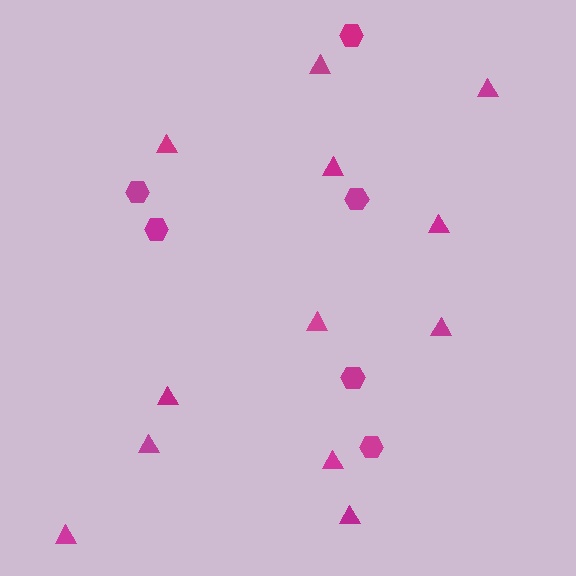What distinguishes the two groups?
There are 2 groups: one group of hexagons (6) and one group of triangles (12).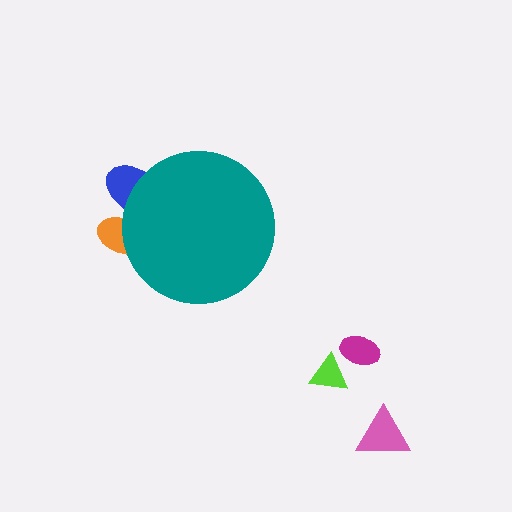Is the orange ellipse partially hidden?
Yes, the orange ellipse is partially hidden behind the teal circle.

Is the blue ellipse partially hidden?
Yes, the blue ellipse is partially hidden behind the teal circle.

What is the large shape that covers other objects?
A teal circle.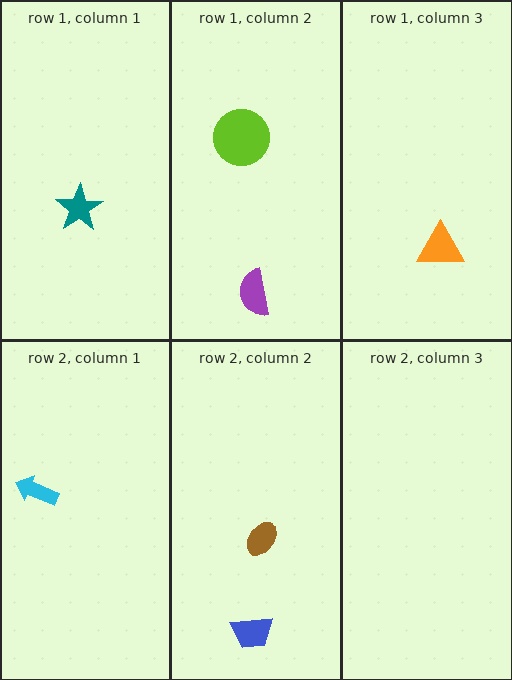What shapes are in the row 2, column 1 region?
The cyan arrow.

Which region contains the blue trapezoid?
The row 2, column 2 region.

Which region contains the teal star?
The row 1, column 1 region.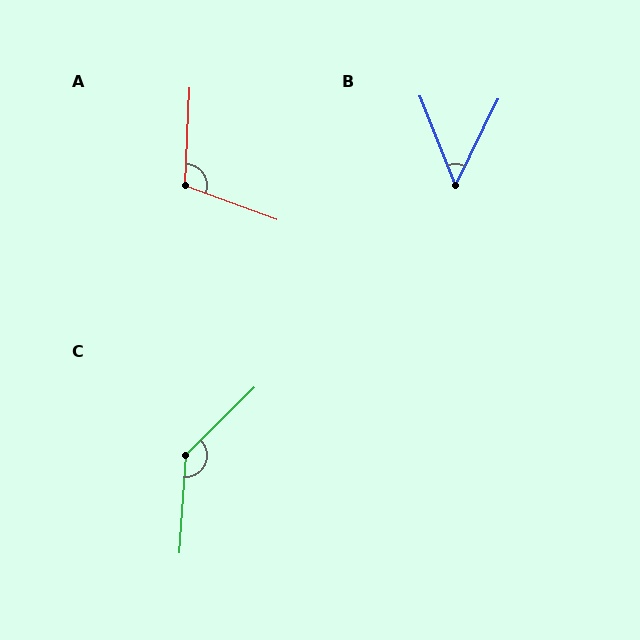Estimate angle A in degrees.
Approximately 108 degrees.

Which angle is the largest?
C, at approximately 139 degrees.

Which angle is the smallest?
B, at approximately 48 degrees.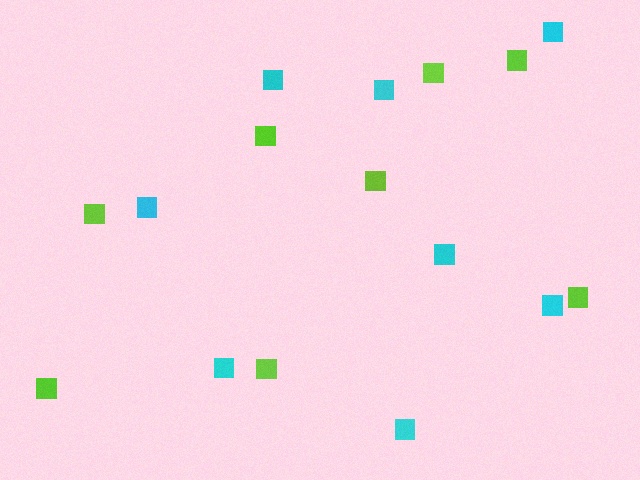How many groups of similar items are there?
There are 2 groups: one group of cyan squares (8) and one group of lime squares (8).